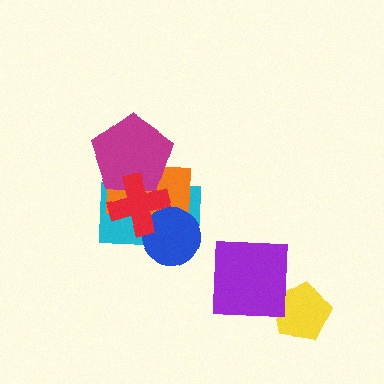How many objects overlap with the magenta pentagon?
3 objects overlap with the magenta pentagon.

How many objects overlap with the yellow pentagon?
0 objects overlap with the yellow pentagon.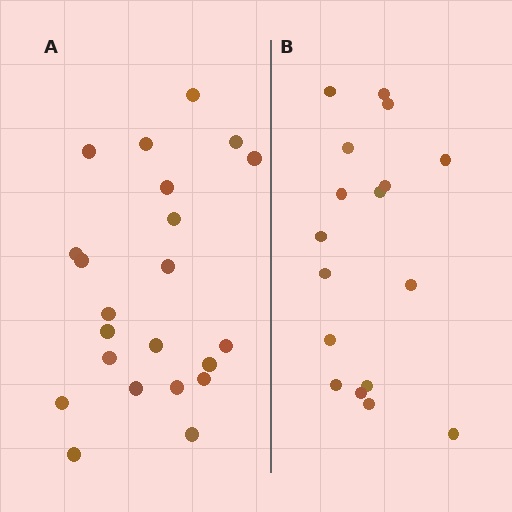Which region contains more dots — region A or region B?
Region A (the left region) has more dots.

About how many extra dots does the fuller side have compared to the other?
Region A has about 5 more dots than region B.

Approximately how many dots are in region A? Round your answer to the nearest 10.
About 20 dots. (The exact count is 22, which rounds to 20.)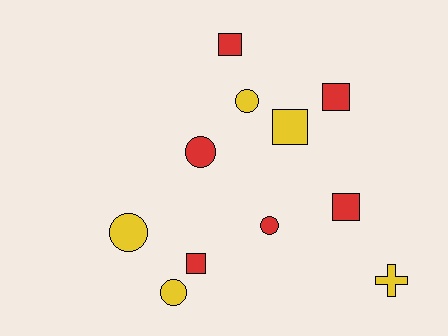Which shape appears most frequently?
Circle, with 5 objects.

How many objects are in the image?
There are 11 objects.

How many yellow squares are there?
There is 1 yellow square.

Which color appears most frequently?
Red, with 6 objects.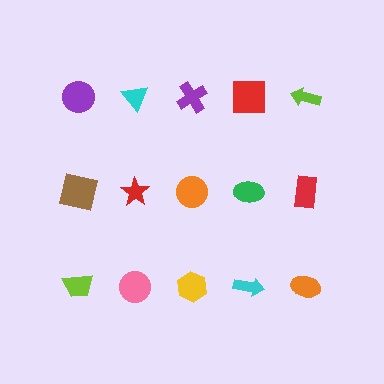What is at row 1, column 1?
A purple circle.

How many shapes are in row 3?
5 shapes.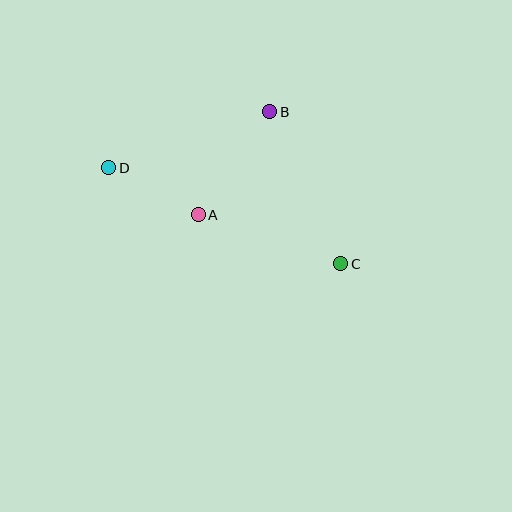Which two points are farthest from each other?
Points C and D are farthest from each other.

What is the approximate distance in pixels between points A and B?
The distance between A and B is approximately 125 pixels.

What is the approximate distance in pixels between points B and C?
The distance between B and C is approximately 168 pixels.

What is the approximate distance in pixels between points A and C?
The distance between A and C is approximately 151 pixels.